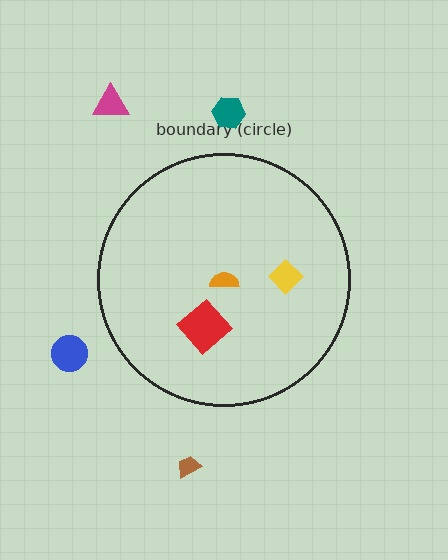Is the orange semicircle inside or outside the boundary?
Inside.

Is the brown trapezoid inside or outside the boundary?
Outside.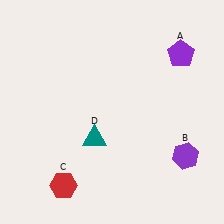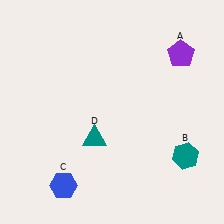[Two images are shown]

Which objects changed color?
B changed from purple to teal. C changed from red to blue.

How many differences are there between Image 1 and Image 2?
There are 2 differences between the two images.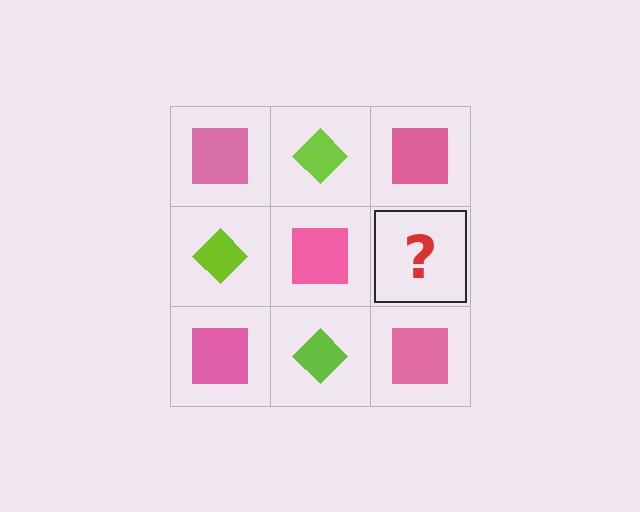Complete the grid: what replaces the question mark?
The question mark should be replaced with a lime diamond.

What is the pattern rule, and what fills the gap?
The rule is that it alternates pink square and lime diamond in a checkerboard pattern. The gap should be filled with a lime diamond.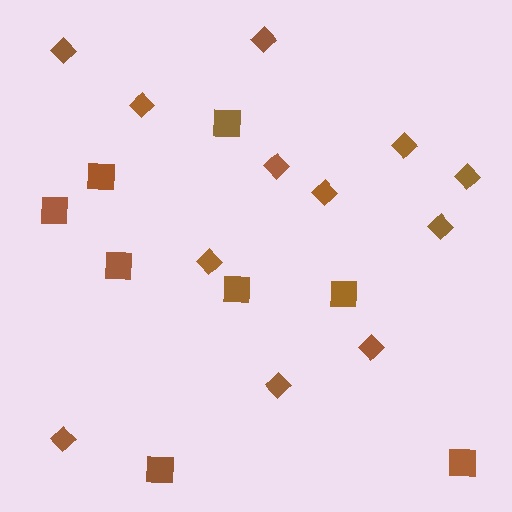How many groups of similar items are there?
There are 2 groups: one group of diamonds (12) and one group of squares (8).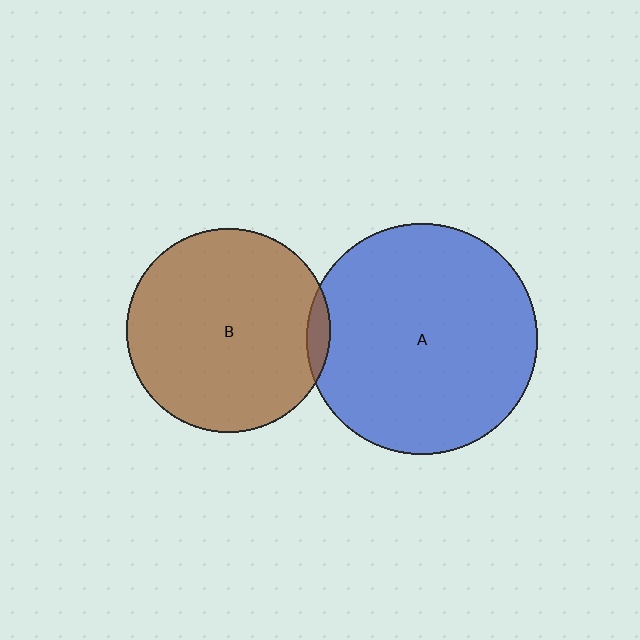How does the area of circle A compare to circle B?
Approximately 1.3 times.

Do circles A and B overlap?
Yes.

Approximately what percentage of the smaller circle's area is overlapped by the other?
Approximately 5%.